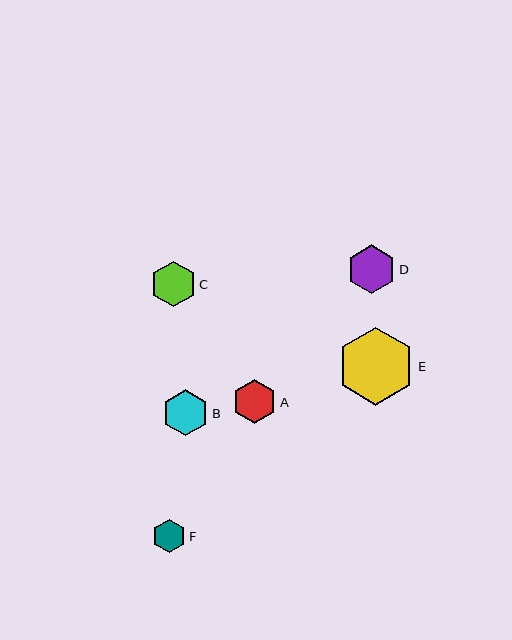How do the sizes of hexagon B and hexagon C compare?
Hexagon B and hexagon C are approximately the same size.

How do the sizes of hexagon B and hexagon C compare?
Hexagon B and hexagon C are approximately the same size.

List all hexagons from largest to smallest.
From largest to smallest: E, D, B, C, A, F.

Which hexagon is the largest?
Hexagon E is the largest with a size of approximately 78 pixels.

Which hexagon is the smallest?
Hexagon F is the smallest with a size of approximately 34 pixels.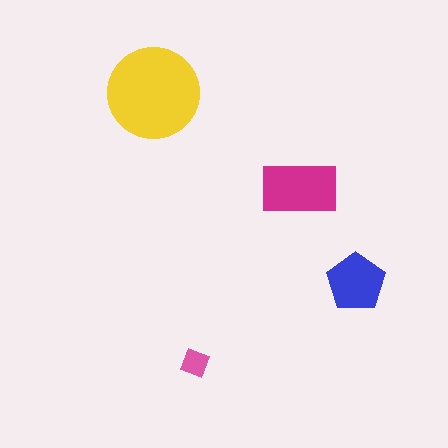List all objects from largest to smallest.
The yellow circle, the magenta rectangle, the blue pentagon, the pink diamond.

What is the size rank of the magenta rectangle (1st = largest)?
2nd.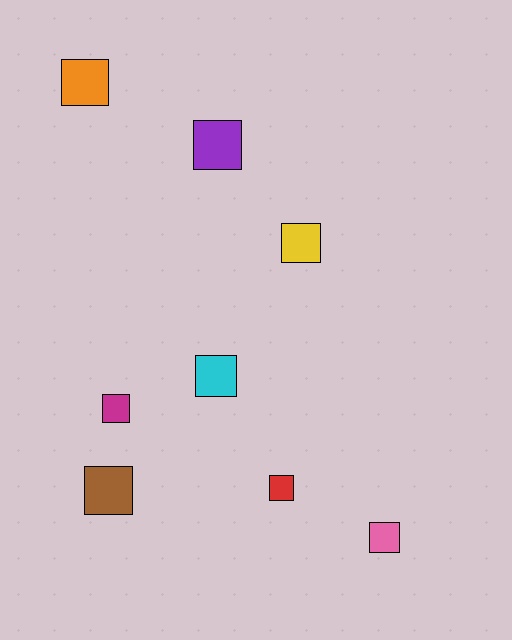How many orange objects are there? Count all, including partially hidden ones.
There is 1 orange object.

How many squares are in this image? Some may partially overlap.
There are 8 squares.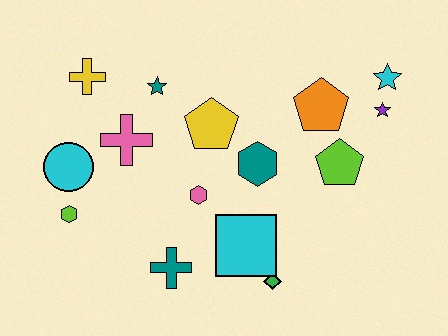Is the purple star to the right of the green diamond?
Yes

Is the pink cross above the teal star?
No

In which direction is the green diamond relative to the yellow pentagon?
The green diamond is below the yellow pentagon.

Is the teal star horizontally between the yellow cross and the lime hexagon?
No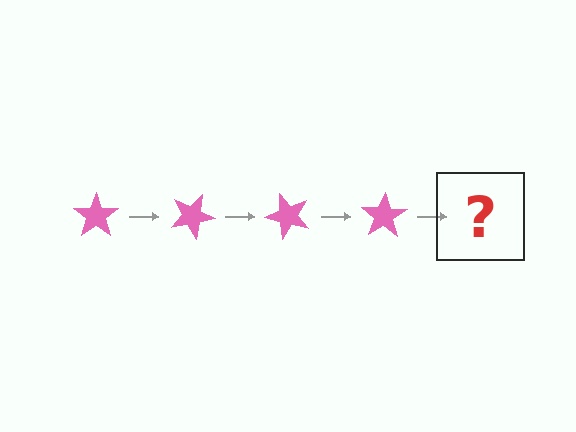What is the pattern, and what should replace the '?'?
The pattern is that the star rotates 25 degrees each step. The '?' should be a pink star rotated 100 degrees.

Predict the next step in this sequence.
The next step is a pink star rotated 100 degrees.